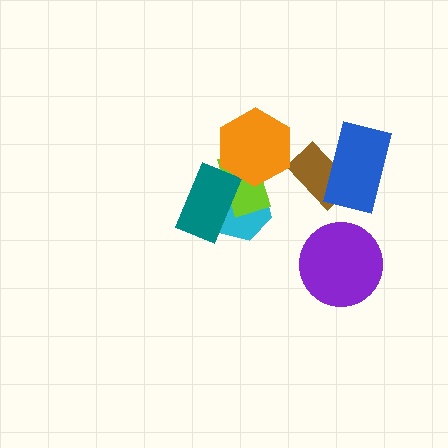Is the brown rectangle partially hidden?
Yes, it is partially covered by another shape.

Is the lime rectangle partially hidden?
Yes, it is partially covered by another shape.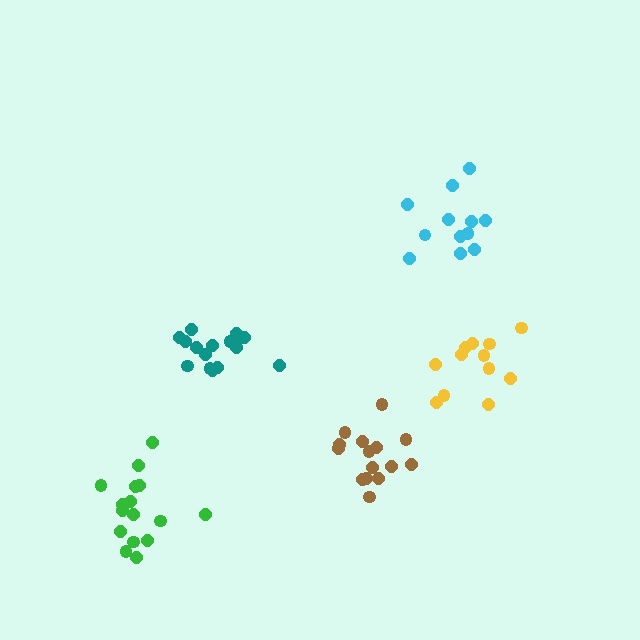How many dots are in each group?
Group 1: 16 dots, Group 2: 16 dots, Group 3: 12 dots, Group 4: 15 dots, Group 5: 12 dots (71 total).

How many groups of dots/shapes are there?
There are 5 groups.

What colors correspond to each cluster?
The clusters are colored: teal, green, yellow, brown, cyan.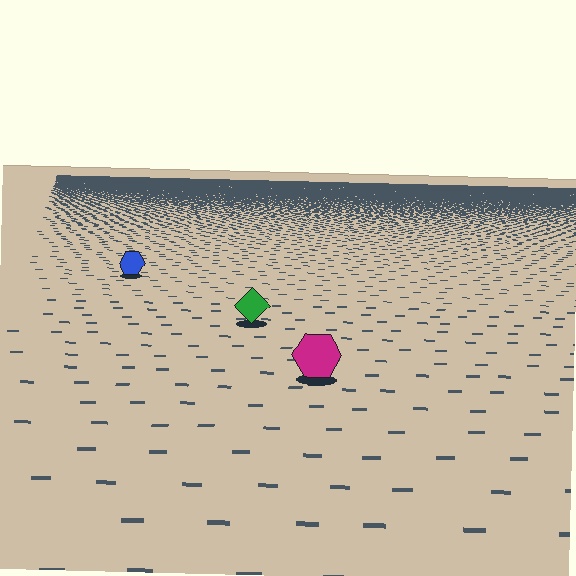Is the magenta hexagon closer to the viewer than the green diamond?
Yes. The magenta hexagon is closer — you can tell from the texture gradient: the ground texture is coarser near it.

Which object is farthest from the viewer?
The blue hexagon is farthest from the viewer. It appears smaller and the ground texture around it is denser.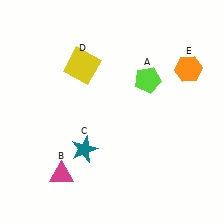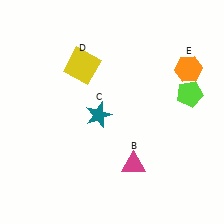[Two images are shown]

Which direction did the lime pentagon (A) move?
The lime pentagon (A) moved right.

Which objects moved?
The objects that moved are: the lime pentagon (A), the magenta triangle (B), the teal star (C).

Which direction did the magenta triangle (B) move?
The magenta triangle (B) moved right.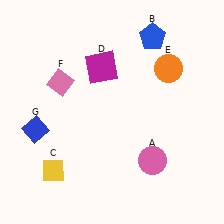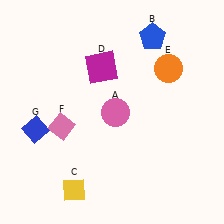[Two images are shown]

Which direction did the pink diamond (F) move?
The pink diamond (F) moved down.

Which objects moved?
The objects that moved are: the pink circle (A), the yellow diamond (C), the pink diamond (F).